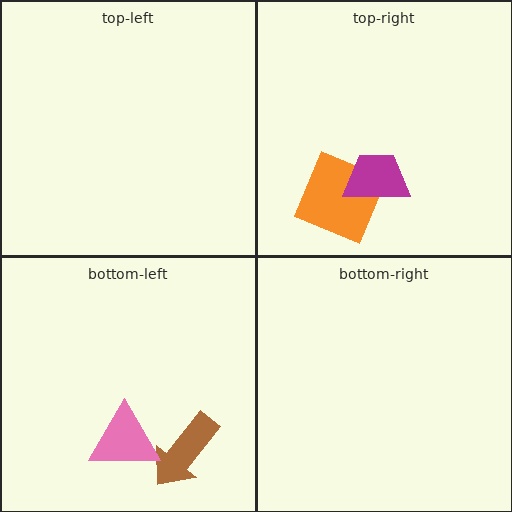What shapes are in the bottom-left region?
The brown arrow, the pink triangle.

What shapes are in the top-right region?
The orange square, the magenta trapezoid.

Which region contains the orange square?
The top-right region.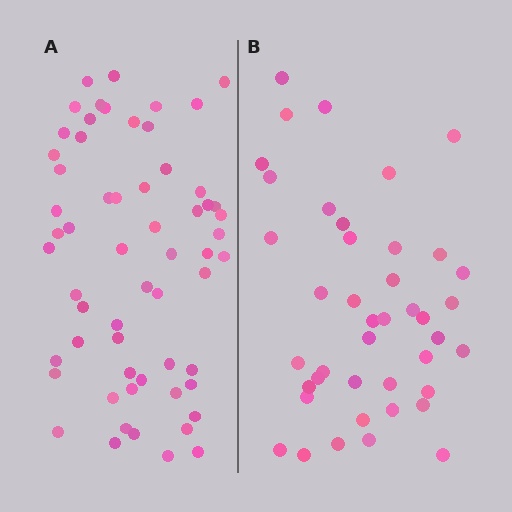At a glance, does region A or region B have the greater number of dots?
Region A (the left region) has more dots.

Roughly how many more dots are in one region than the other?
Region A has approximately 20 more dots than region B.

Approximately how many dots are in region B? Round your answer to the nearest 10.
About 40 dots. (The exact count is 42, which rounds to 40.)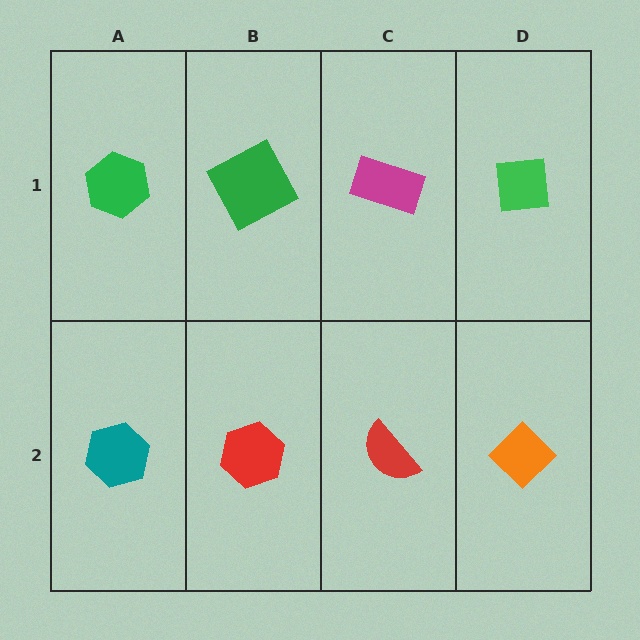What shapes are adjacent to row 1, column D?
An orange diamond (row 2, column D), a magenta rectangle (row 1, column C).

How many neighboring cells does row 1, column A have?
2.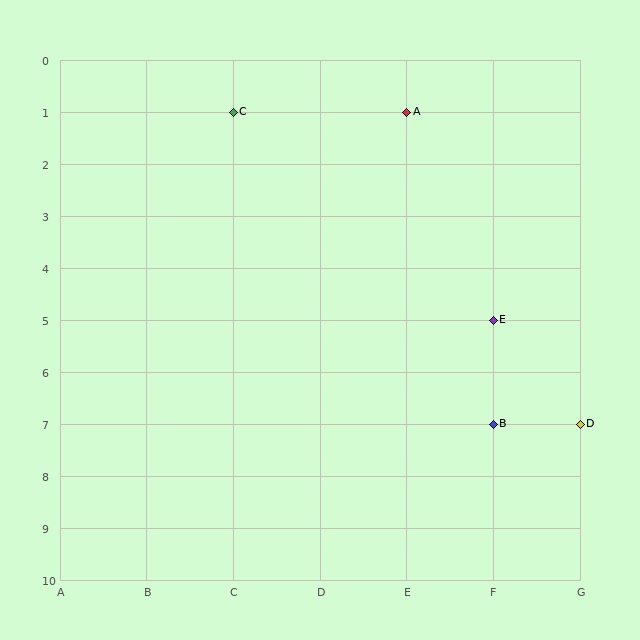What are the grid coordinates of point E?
Point E is at grid coordinates (F, 5).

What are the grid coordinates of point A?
Point A is at grid coordinates (E, 1).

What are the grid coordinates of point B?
Point B is at grid coordinates (F, 7).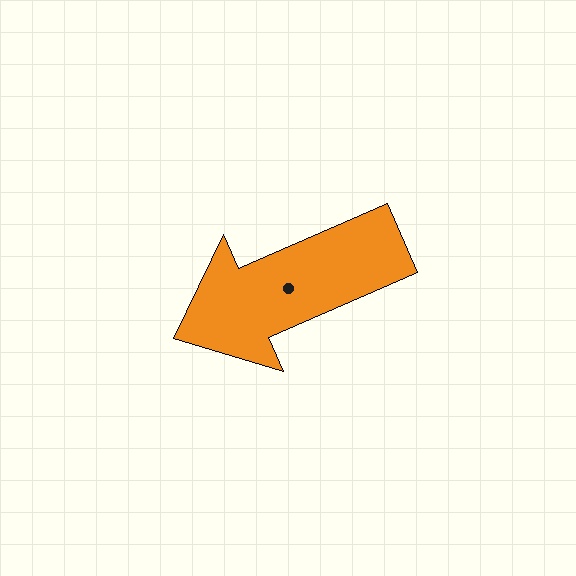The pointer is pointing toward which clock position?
Roughly 8 o'clock.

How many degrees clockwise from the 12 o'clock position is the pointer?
Approximately 246 degrees.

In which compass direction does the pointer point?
Southwest.